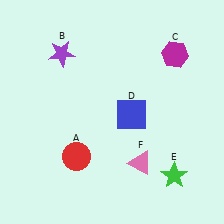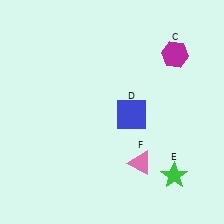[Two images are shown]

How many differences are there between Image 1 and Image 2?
There are 2 differences between the two images.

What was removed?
The purple star (B), the red circle (A) were removed in Image 2.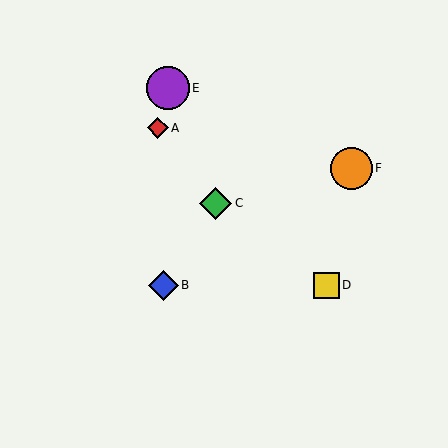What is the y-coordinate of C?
Object C is at y≈203.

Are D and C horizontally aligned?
No, D is at y≈285 and C is at y≈203.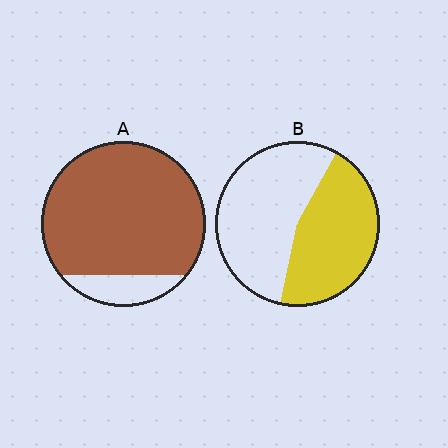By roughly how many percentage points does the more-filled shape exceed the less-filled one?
By roughly 40 percentage points (A over B).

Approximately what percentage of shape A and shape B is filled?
A is approximately 85% and B is approximately 45%.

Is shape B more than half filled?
No.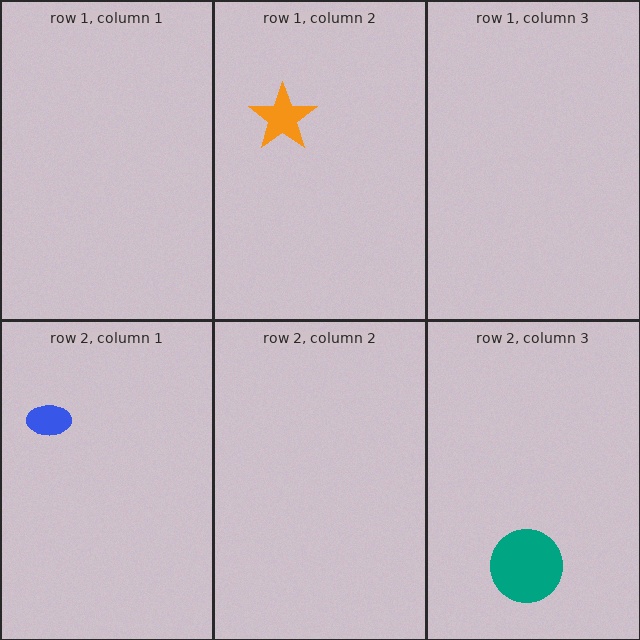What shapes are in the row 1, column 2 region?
The orange star.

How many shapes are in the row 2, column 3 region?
1.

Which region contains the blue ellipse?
The row 2, column 1 region.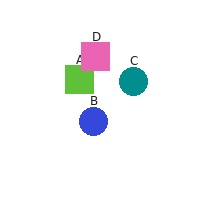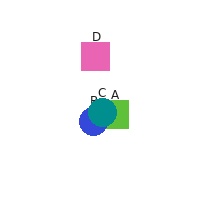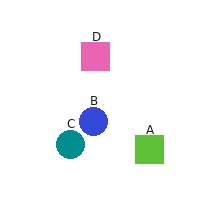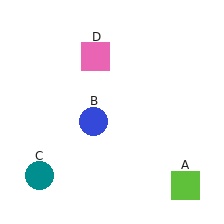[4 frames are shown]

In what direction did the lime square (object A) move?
The lime square (object A) moved down and to the right.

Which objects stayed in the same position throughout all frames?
Blue circle (object B) and pink square (object D) remained stationary.